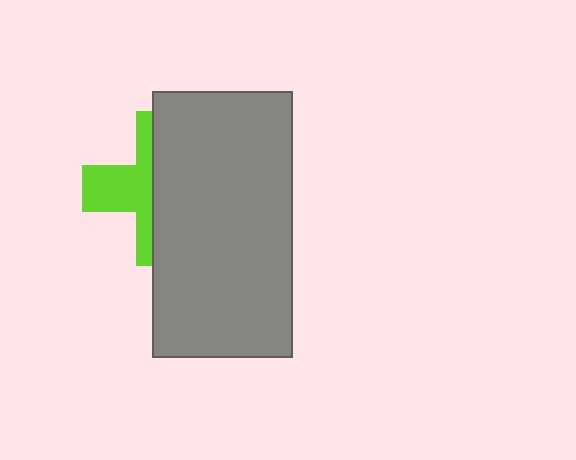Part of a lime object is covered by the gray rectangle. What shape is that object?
It is a cross.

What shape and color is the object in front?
The object in front is a gray rectangle.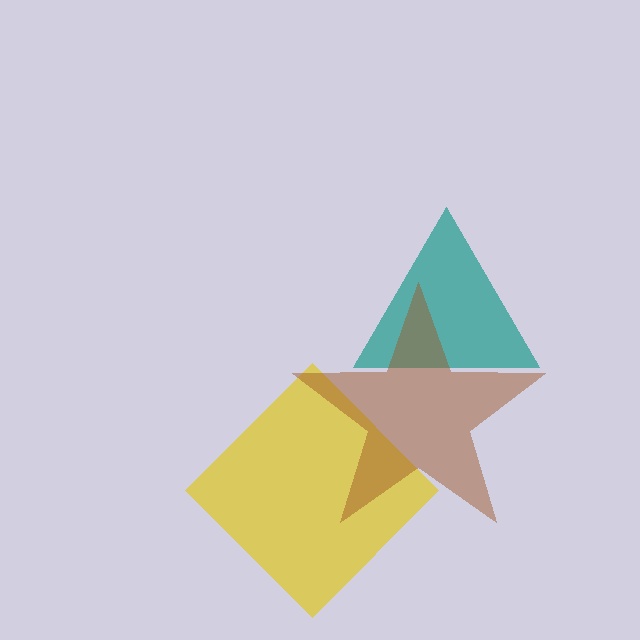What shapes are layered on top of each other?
The layered shapes are: a teal triangle, a yellow diamond, a brown star.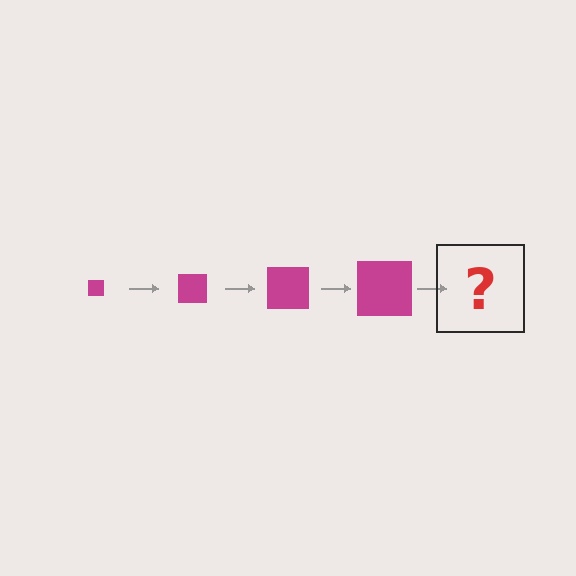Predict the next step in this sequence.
The next step is a magenta square, larger than the previous one.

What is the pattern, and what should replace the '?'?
The pattern is that the square gets progressively larger each step. The '?' should be a magenta square, larger than the previous one.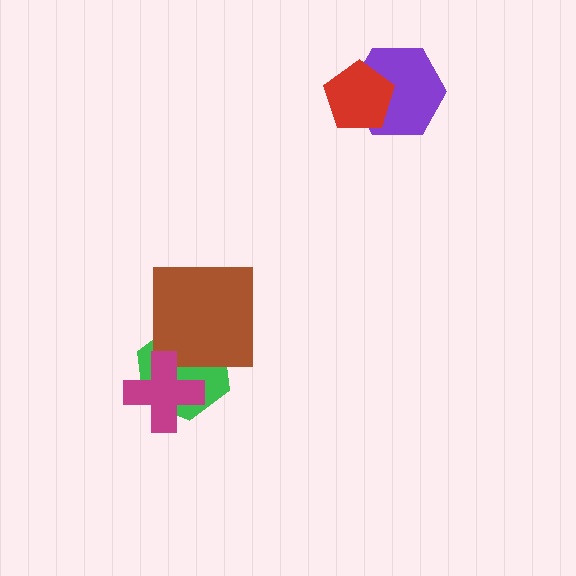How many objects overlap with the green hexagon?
2 objects overlap with the green hexagon.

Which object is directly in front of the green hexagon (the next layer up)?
The brown square is directly in front of the green hexagon.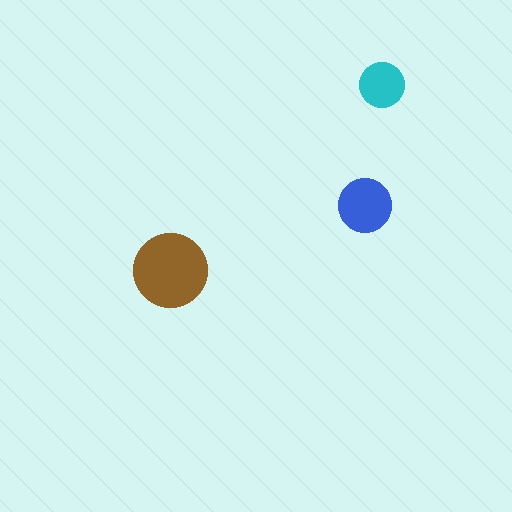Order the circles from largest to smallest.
the brown one, the blue one, the cyan one.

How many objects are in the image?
There are 3 objects in the image.